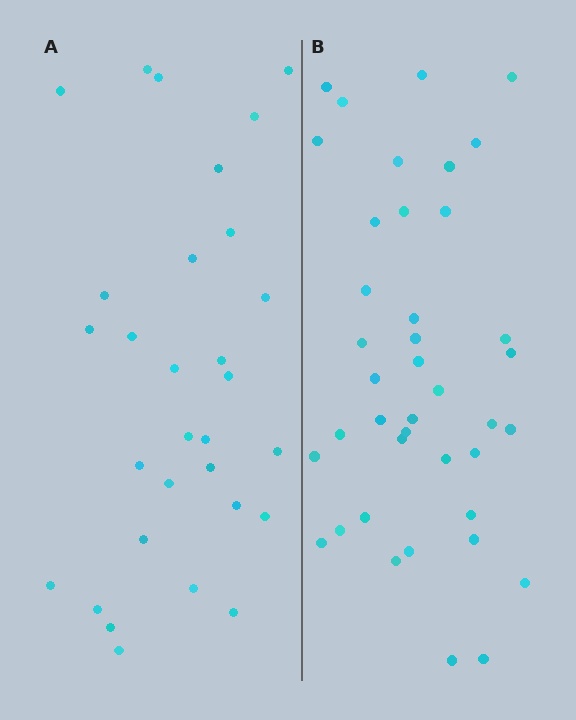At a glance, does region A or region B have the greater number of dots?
Region B (the right region) has more dots.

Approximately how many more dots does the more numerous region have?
Region B has roughly 10 or so more dots than region A.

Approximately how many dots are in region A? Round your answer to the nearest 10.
About 30 dots.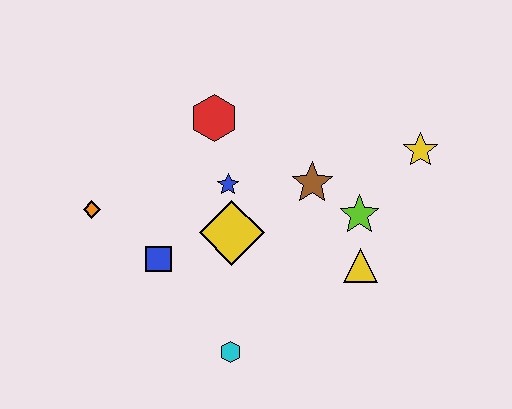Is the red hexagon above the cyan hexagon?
Yes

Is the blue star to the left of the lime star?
Yes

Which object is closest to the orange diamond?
The blue square is closest to the orange diamond.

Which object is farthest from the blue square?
The yellow star is farthest from the blue square.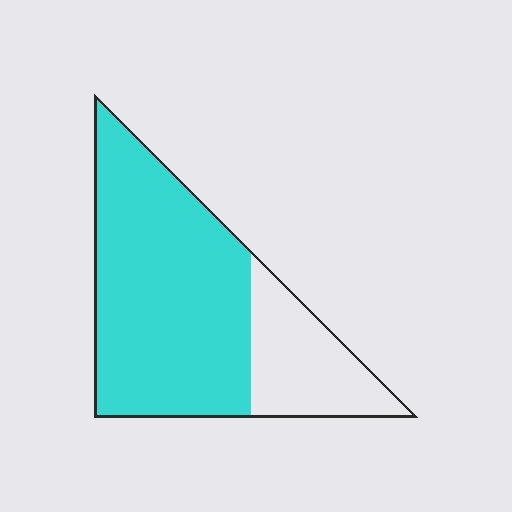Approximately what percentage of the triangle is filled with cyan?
Approximately 75%.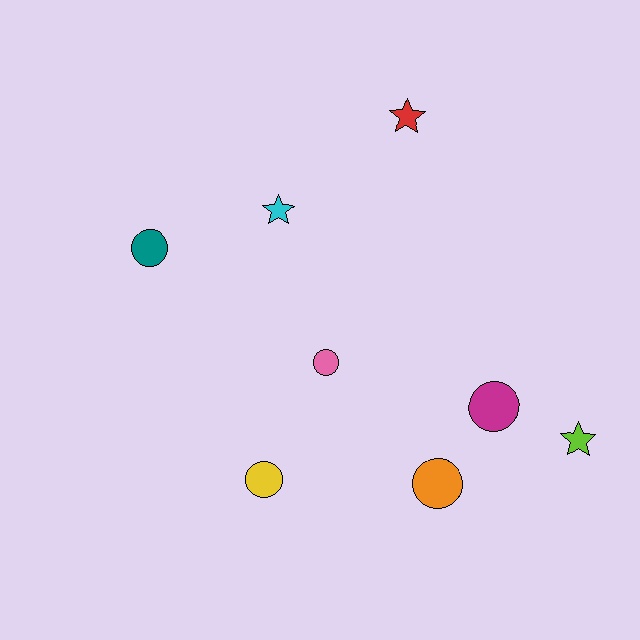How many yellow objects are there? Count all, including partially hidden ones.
There is 1 yellow object.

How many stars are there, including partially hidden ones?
There are 3 stars.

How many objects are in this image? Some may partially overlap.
There are 8 objects.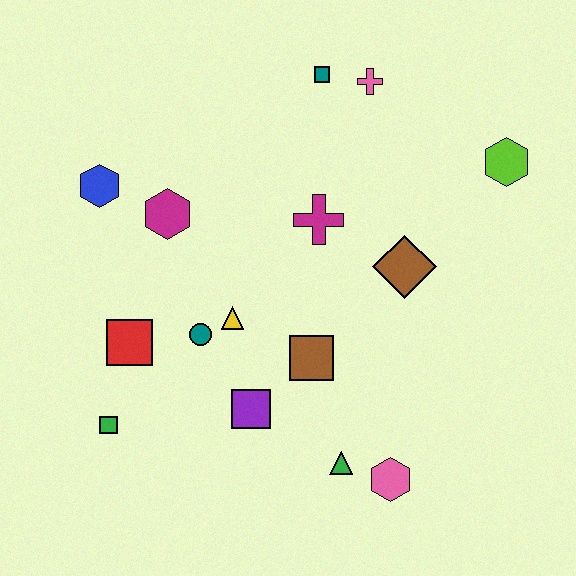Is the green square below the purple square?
Yes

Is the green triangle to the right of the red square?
Yes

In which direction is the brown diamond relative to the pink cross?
The brown diamond is below the pink cross.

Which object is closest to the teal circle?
The yellow triangle is closest to the teal circle.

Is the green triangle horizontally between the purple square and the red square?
No